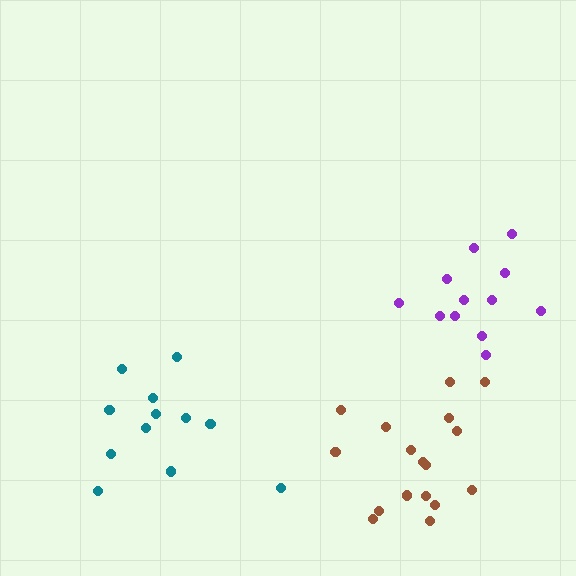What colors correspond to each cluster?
The clusters are colored: brown, purple, teal.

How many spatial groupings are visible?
There are 3 spatial groupings.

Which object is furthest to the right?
The purple cluster is rightmost.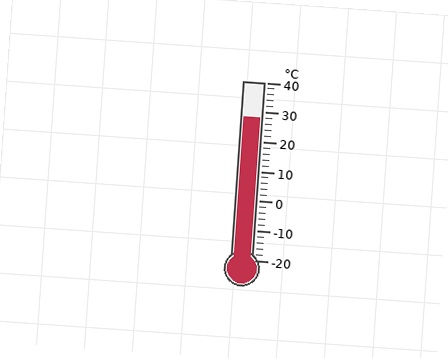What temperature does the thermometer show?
The thermometer shows approximately 28°C.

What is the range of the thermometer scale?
The thermometer scale ranges from -20°C to 40°C.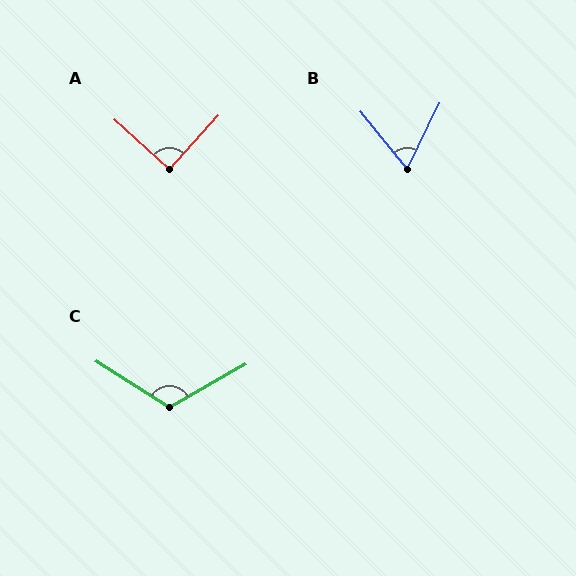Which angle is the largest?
C, at approximately 118 degrees.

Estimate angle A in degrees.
Approximately 90 degrees.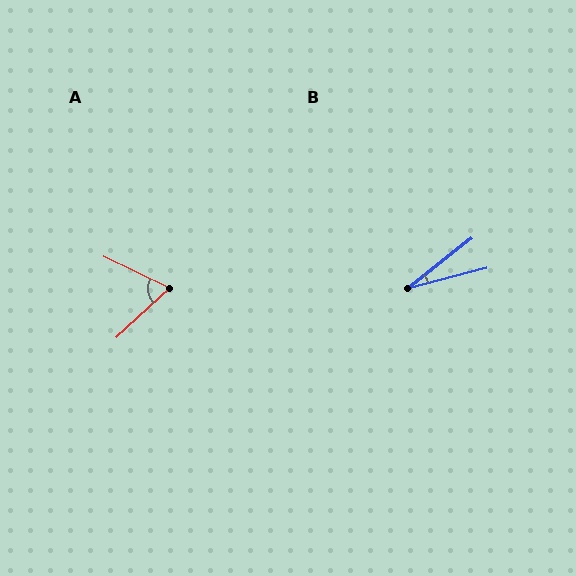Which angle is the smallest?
B, at approximately 24 degrees.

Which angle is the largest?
A, at approximately 68 degrees.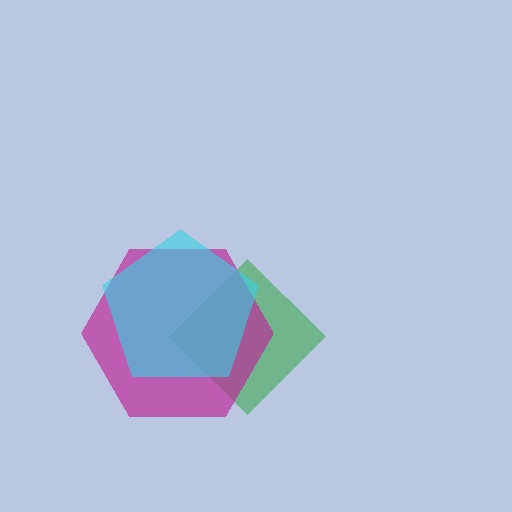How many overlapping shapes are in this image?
There are 3 overlapping shapes in the image.